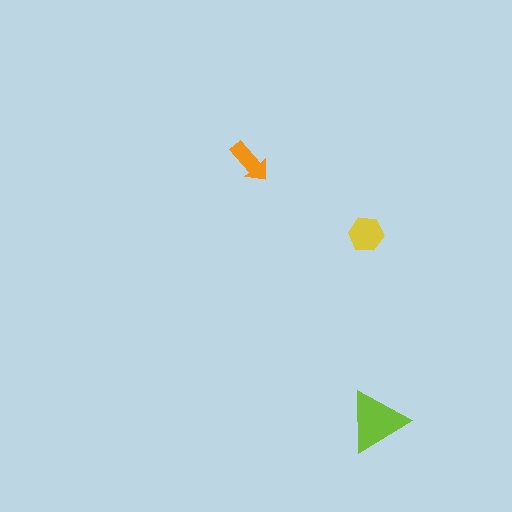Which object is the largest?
The lime triangle.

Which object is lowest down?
The lime triangle is bottommost.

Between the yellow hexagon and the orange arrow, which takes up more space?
The yellow hexagon.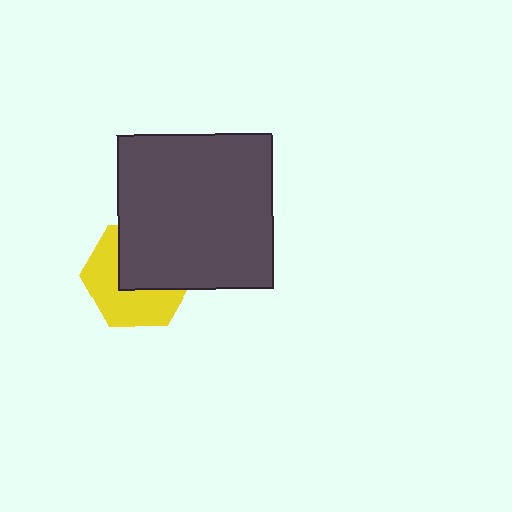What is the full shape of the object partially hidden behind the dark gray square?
The partially hidden object is a yellow hexagon.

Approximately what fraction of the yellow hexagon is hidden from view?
Roughly 49% of the yellow hexagon is hidden behind the dark gray square.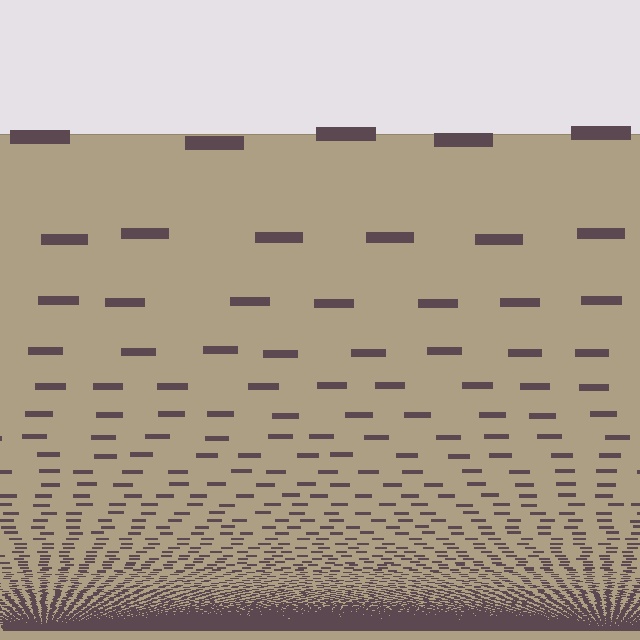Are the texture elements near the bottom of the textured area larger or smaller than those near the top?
Smaller. The gradient is inverted — elements near the bottom are smaller and denser.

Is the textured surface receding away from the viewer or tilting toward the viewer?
The surface appears to tilt toward the viewer. Texture elements get larger and sparser toward the top.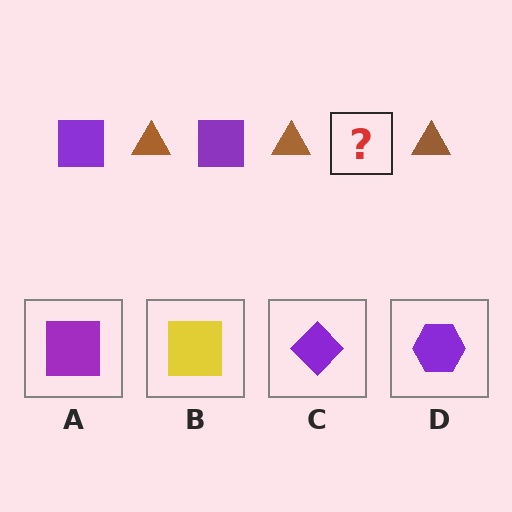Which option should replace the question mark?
Option A.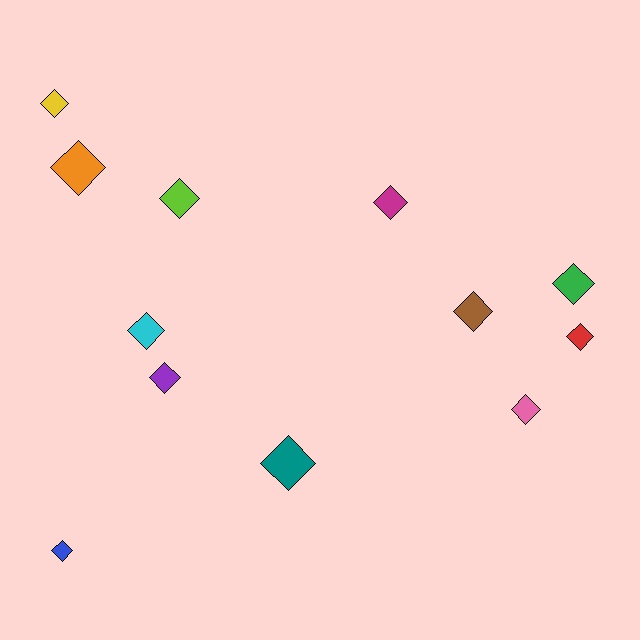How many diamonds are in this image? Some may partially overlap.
There are 12 diamonds.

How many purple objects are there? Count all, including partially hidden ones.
There is 1 purple object.